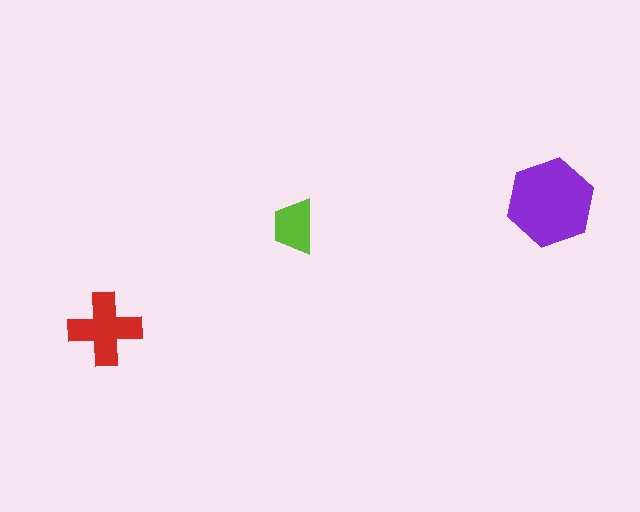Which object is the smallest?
The lime trapezoid.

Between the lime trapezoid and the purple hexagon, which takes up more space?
The purple hexagon.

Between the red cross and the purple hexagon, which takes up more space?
The purple hexagon.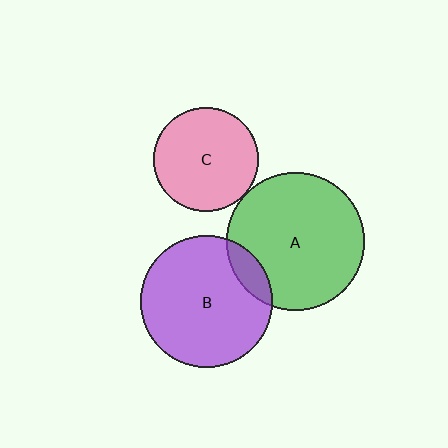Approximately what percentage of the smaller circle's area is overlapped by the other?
Approximately 10%.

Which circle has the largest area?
Circle A (green).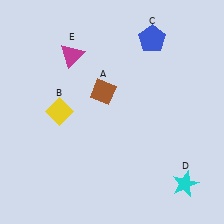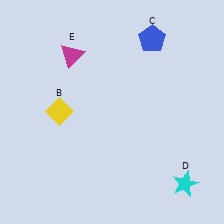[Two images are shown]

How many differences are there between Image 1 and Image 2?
There is 1 difference between the two images.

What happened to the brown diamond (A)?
The brown diamond (A) was removed in Image 2. It was in the top-left area of Image 1.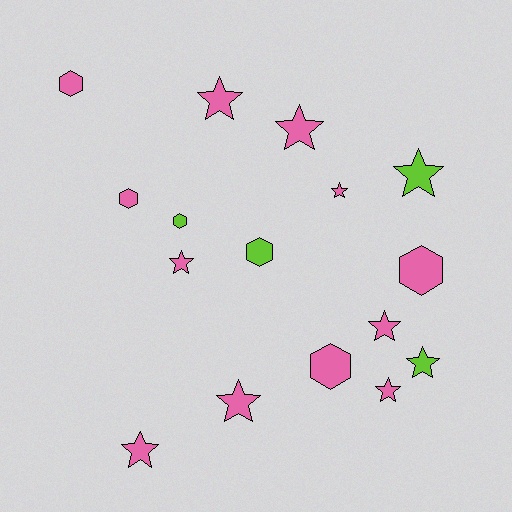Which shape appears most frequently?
Star, with 10 objects.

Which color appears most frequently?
Pink, with 12 objects.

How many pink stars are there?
There are 8 pink stars.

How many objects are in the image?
There are 16 objects.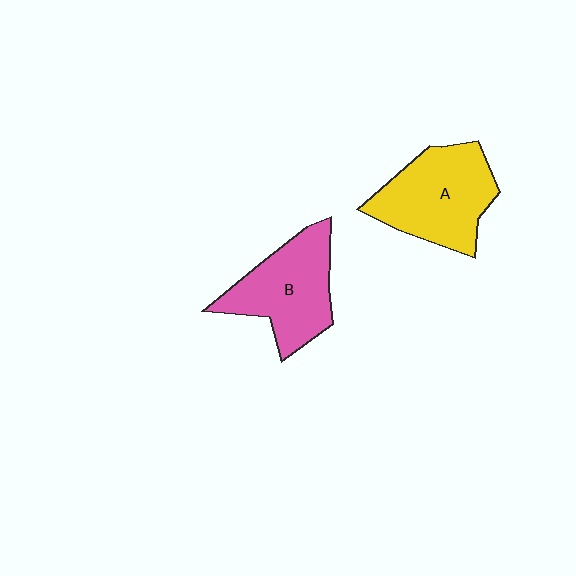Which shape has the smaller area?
Shape B (pink).